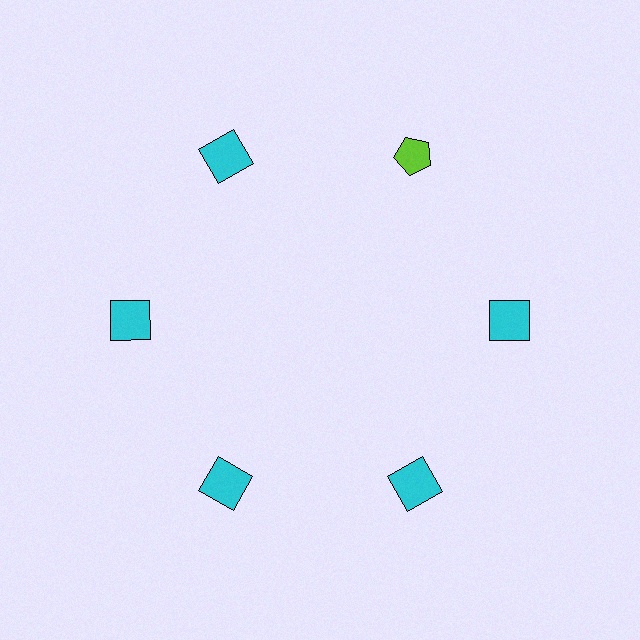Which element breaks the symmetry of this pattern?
The lime pentagon at roughly the 1 o'clock position breaks the symmetry. All other shapes are cyan squares.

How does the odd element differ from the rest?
It differs in both color (lime instead of cyan) and shape (pentagon instead of square).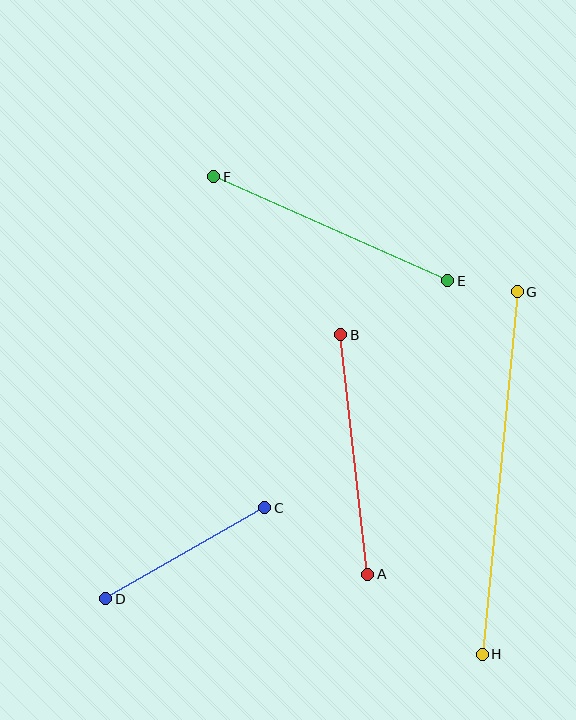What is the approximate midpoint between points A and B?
The midpoint is at approximately (354, 454) pixels.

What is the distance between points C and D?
The distance is approximately 183 pixels.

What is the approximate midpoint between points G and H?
The midpoint is at approximately (500, 473) pixels.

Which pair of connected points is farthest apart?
Points G and H are farthest apart.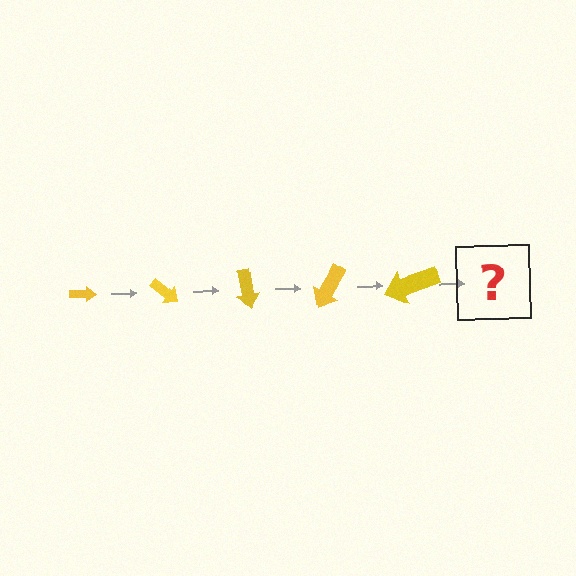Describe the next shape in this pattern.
It should be an arrow, larger than the previous one and rotated 200 degrees from the start.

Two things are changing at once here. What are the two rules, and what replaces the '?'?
The two rules are that the arrow grows larger each step and it rotates 40 degrees each step. The '?' should be an arrow, larger than the previous one and rotated 200 degrees from the start.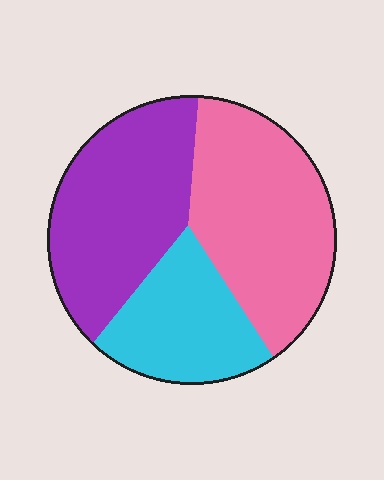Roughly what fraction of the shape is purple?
Purple covers around 35% of the shape.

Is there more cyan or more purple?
Purple.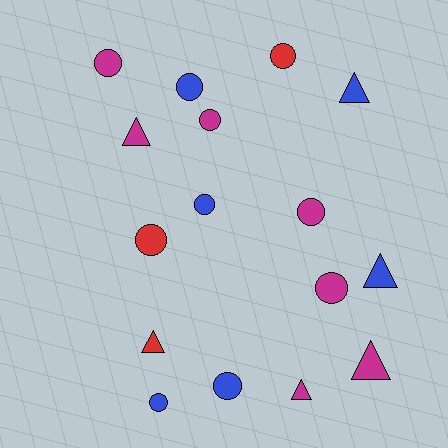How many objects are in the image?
There are 16 objects.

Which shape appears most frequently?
Circle, with 10 objects.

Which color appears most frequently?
Magenta, with 7 objects.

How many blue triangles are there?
There are 2 blue triangles.